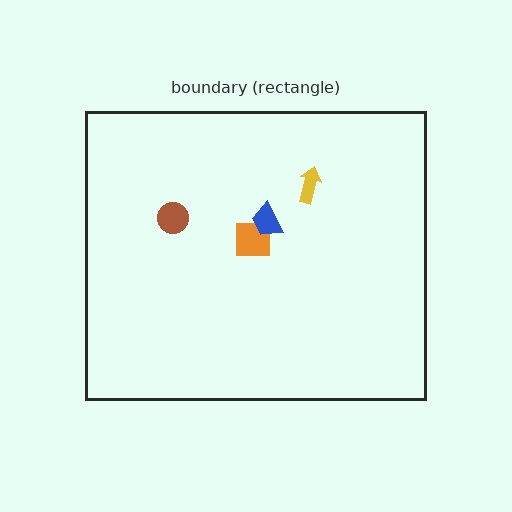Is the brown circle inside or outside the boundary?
Inside.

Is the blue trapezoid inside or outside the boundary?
Inside.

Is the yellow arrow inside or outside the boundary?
Inside.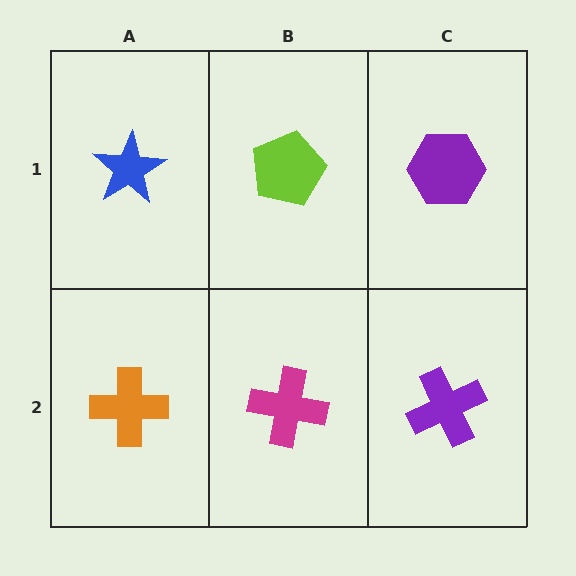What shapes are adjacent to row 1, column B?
A magenta cross (row 2, column B), a blue star (row 1, column A), a purple hexagon (row 1, column C).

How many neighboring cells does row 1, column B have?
3.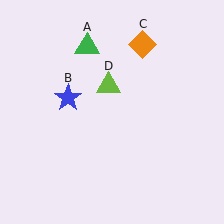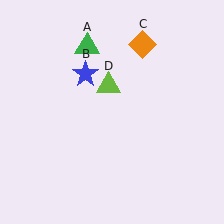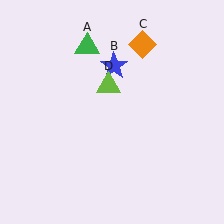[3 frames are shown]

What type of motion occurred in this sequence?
The blue star (object B) rotated clockwise around the center of the scene.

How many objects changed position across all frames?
1 object changed position: blue star (object B).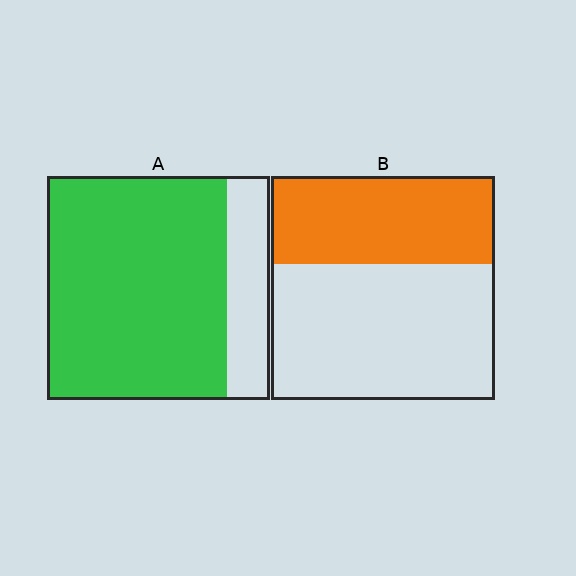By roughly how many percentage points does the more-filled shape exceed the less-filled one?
By roughly 40 percentage points (A over B).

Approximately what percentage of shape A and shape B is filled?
A is approximately 80% and B is approximately 40%.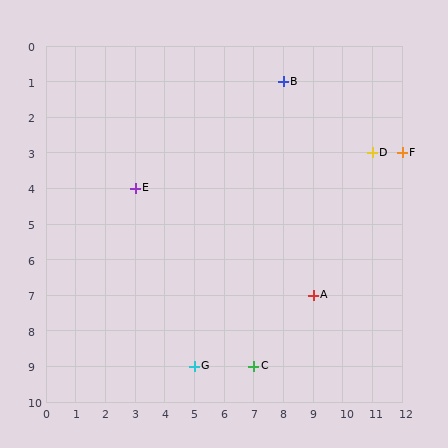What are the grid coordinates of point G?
Point G is at grid coordinates (5, 9).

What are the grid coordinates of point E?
Point E is at grid coordinates (3, 4).